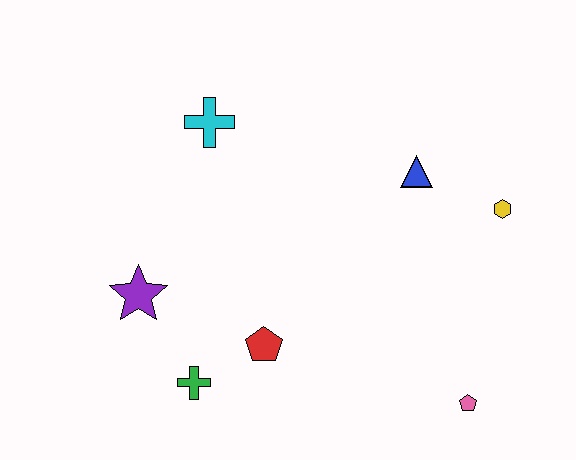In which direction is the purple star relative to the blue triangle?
The purple star is to the left of the blue triangle.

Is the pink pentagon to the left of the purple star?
No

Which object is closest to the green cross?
The red pentagon is closest to the green cross.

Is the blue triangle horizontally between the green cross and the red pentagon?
No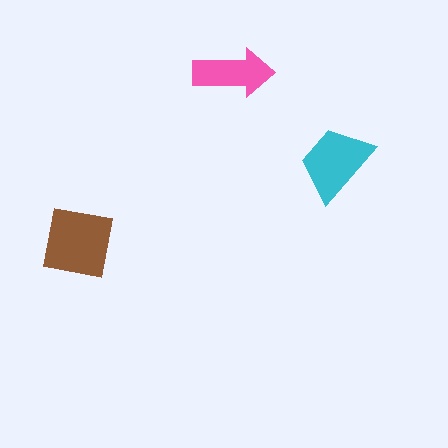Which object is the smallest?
The pink arrow.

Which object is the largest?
The brown square.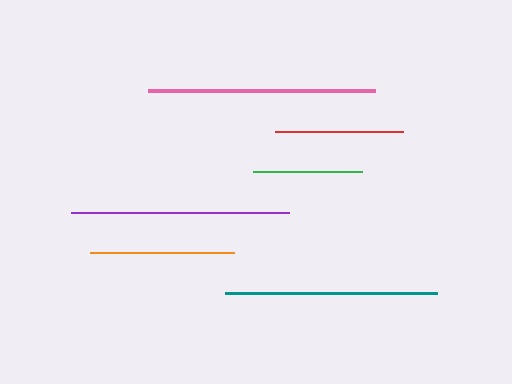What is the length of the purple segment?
The purple segment is approximately 218 pixels long.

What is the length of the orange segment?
The orange segment is approximately 144 pixels long.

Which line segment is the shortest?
The green line is the shortest at approximately 109 pixels.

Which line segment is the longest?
The pink line is the longest at approximately 227 pixels.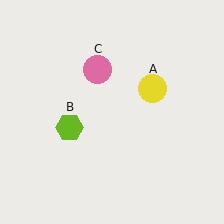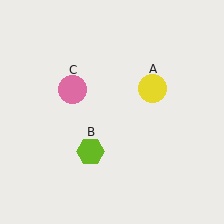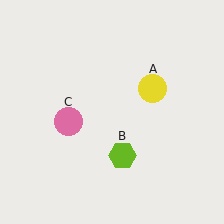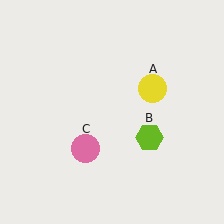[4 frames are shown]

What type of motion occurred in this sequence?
The lime hexagon (object B), pink circle (object C) rotated counterclockwise around the center of the scene.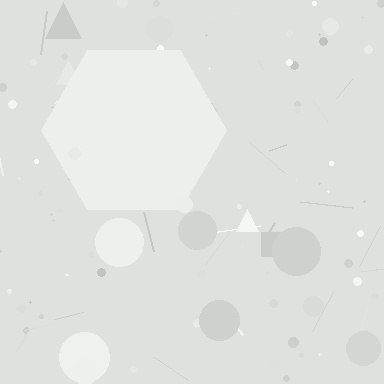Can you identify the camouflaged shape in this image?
The camouflaged shape is a hexagon.